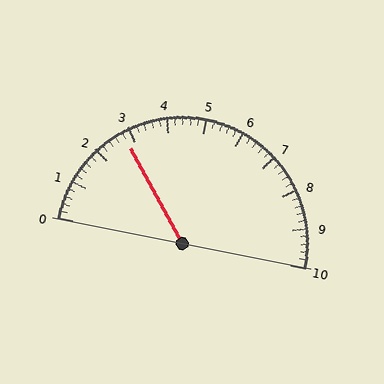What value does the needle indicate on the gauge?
The needle indicates approximately 2.8.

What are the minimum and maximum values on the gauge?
The gauge ranges from 0 to 10.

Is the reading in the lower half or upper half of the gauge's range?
The reading is in the lower half of the range (0 to 10).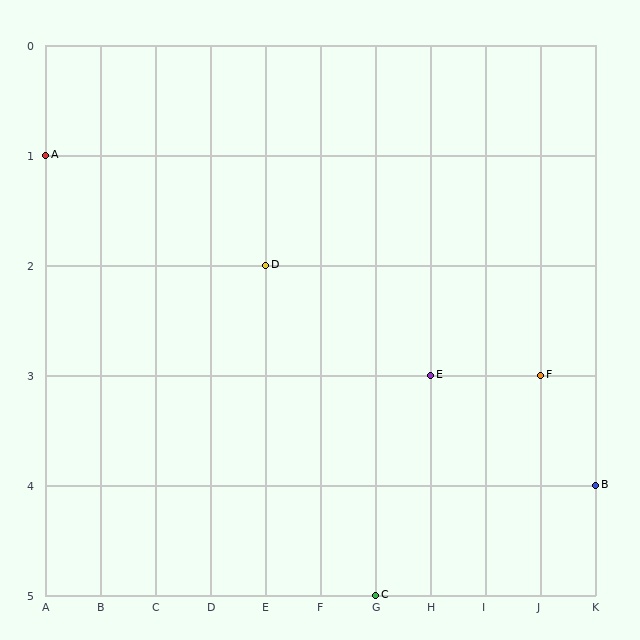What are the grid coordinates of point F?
Point F is at grid coordinates (J, 3).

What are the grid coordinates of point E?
Point E is at grid coordinates (H, 3).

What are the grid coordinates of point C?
Point C is at grid coordinates (G, 5).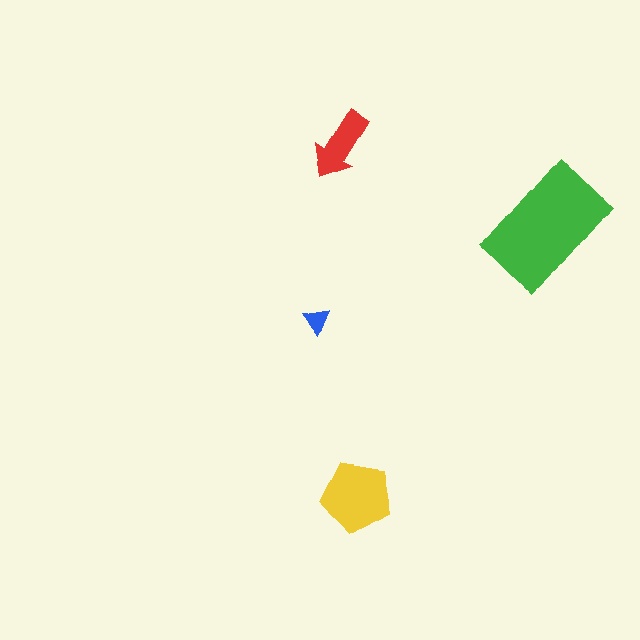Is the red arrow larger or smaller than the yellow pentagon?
Smaller.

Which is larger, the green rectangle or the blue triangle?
The green rectangle.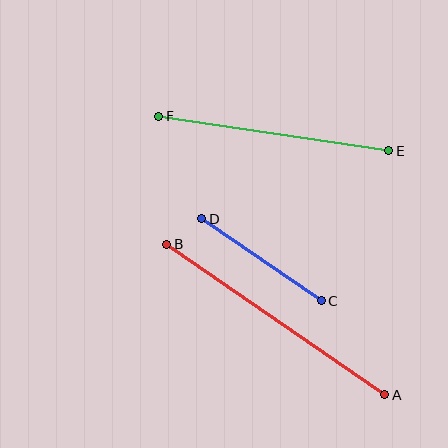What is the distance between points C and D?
The distance is approximately 145 pixels.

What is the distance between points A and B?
The distance is approximately 265 pixels.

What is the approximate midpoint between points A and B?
The midpoint is at approximately (276, 320) pixels.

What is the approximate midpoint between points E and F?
The midpoint is at approximately (274, 133) pixels.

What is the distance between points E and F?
The distance is approximately 232 pixels.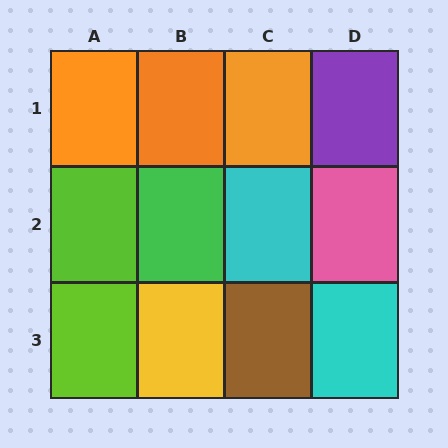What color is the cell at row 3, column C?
Brown.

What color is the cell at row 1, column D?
Purple.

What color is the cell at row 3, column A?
Lime.